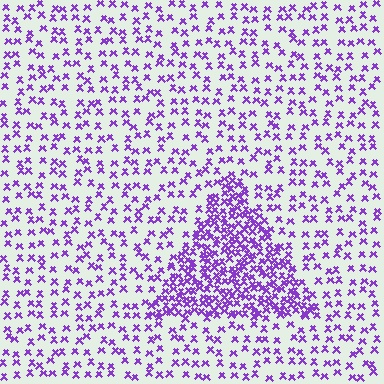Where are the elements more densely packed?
The elements are more densely packed inside the triangle boundary.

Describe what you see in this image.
The image contains small purple elements arranged at two different densities. A triangle-shaped region is visible where the elements are more densely packed than the surrounding area.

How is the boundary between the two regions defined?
The boundary is defined by a change in element density (approximately 2.6x ratio). All elements are the same color, size, and shape.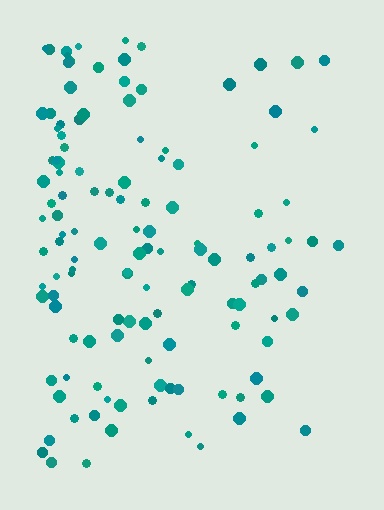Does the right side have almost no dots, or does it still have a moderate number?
Still a moderate number, just noticeably fewer than the left.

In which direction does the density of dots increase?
From right to left, with the left side densest.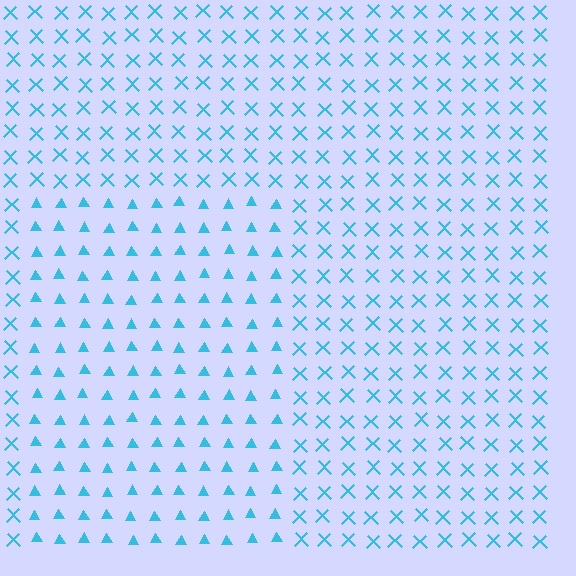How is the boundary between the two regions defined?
The boundary is defined by a change in element shape: triangles inside vs. X marks outside. All elements share the same color and spacing.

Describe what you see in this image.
The image is filled with small cyan elements arranged in a uniform grid. A rectangle-shaped region contains triangles, while the surrounding area contains X marks. The boundary is defined purely by the change in element shape.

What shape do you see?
I see a rectangle.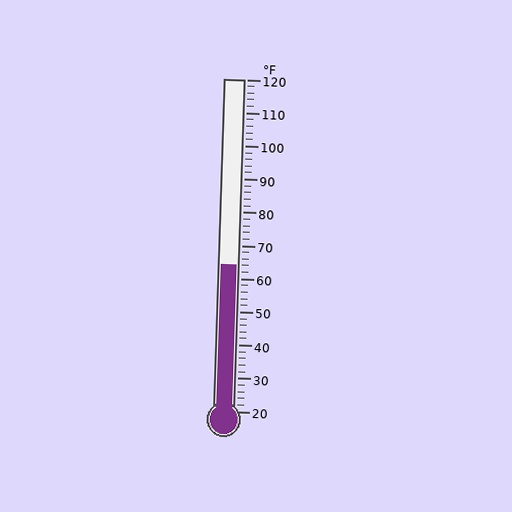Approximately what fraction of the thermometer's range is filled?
The thermometer is filled to approximately 45% of its range.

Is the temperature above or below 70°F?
The temperature is below 70°F.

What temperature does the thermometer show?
The thermometer shows approximately 64°F.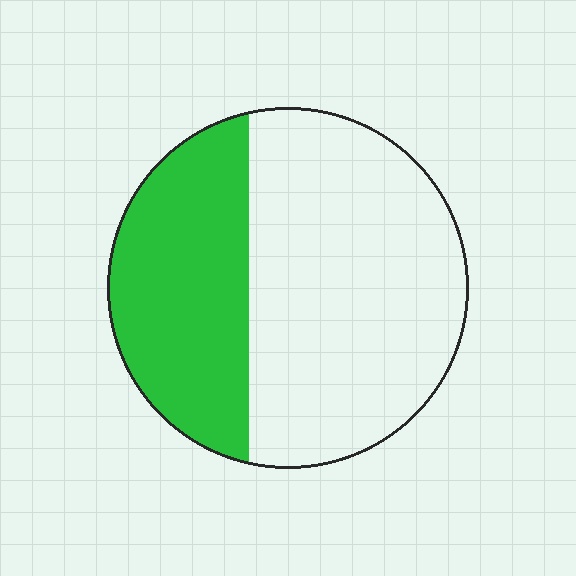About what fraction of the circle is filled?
About three eighths (3/8).